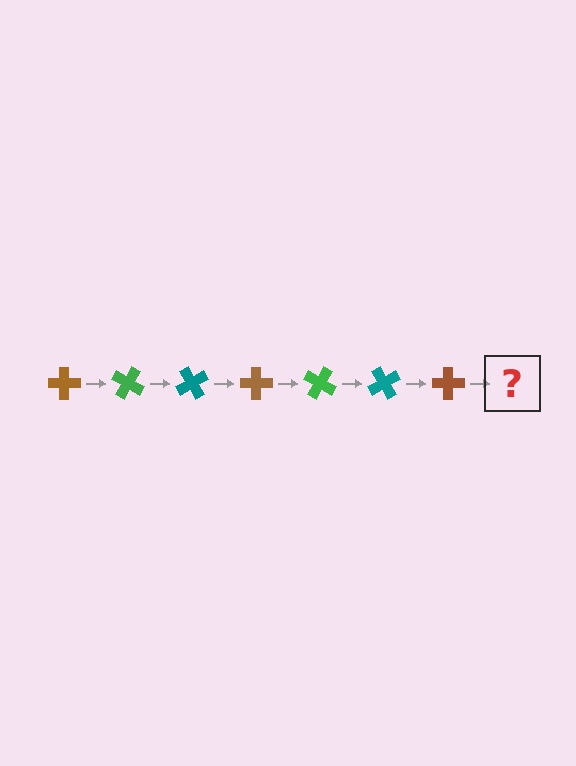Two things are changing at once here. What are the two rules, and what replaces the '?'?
The two rules are that it rotates 30 degrees each step and the color cycles through brown, green, and teal. The '?' should be a green cross, rotated 210 degrees from the start.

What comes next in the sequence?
The next element should be a green cross, rotated 210 degrees from the start.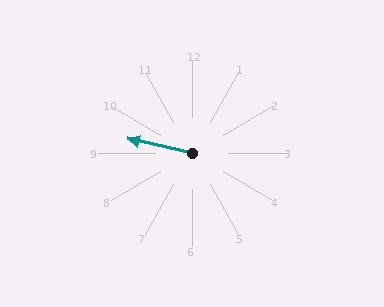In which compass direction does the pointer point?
West.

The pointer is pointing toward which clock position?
Roughly 9 o'clock.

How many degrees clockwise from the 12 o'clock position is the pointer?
Approximately 283 degrees.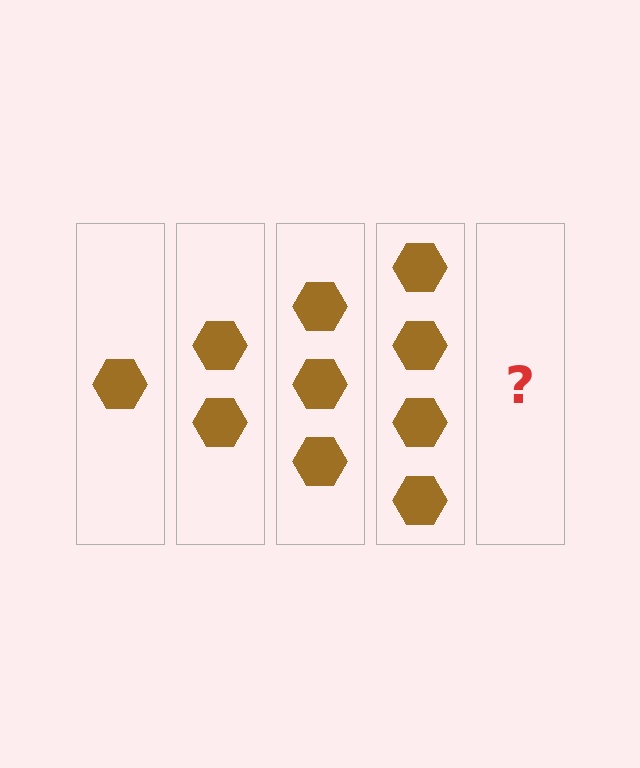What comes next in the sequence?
The next element should be 5 hexagons.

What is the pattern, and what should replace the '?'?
The pattern is that each step adds one more hexagon. The '?' should be 5 hexagons.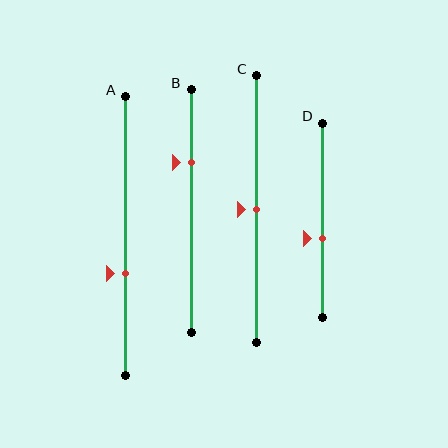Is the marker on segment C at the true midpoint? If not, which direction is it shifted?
Yes, the marker on segment C is at the true midpoint.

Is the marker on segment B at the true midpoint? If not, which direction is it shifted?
No, the marker on segment B is shifted upward by about 20% of the segment length.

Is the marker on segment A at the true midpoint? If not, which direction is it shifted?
No, the marker on segment A is shifted downward by about 13% of the segment length.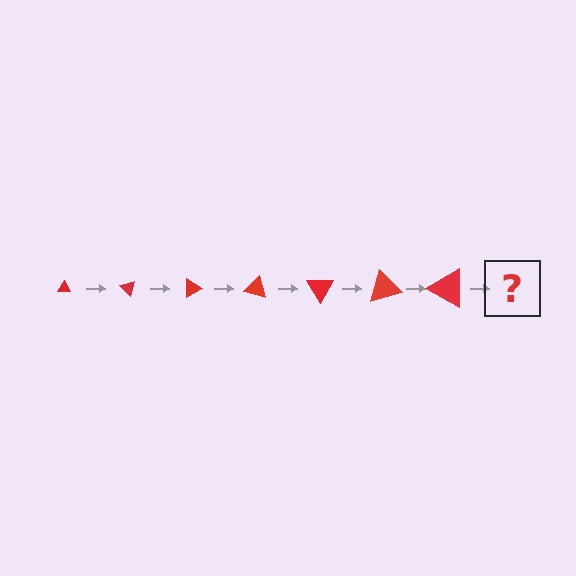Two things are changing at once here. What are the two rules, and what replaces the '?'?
The two rules are that the triangle grows larger each step and it rotates 45 degrees each step. The '?' should be a triangle, larger than the previous one and rotated 315 degrees from the start.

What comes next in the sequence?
The next element should be a triangle, larger than the previous one and rotated 315 degrees from the start.